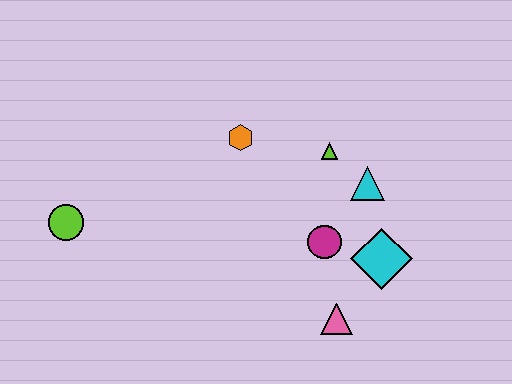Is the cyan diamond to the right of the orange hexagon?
Yes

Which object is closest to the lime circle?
The orange hexagon is closest to the lime circle.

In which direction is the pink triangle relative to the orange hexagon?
The pink triangle is below the orange hexagon.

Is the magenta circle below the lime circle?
Yes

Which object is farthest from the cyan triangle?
The lime circle is farthest from the cyan triangle.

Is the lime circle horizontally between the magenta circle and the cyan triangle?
No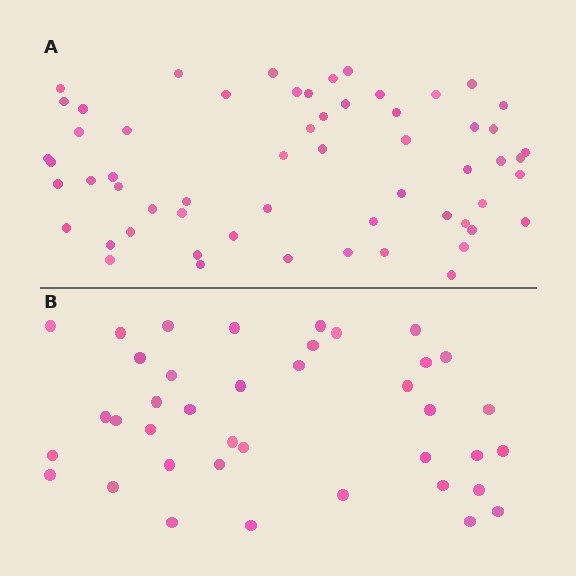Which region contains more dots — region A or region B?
Region A (the top region) has more dots.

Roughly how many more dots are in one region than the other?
Region A has approximately 20 more dots than region B.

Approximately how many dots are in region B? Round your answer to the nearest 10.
About 40 dots. (The exact count is 39, which rounds to 40.)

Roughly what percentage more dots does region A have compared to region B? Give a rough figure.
About 50% more.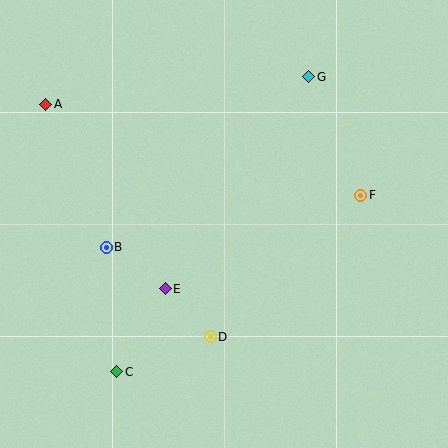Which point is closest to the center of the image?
Point E at (165, 289) is closest to the center.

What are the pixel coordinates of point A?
Point A is at (46, 104).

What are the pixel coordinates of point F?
Point F is at (361, 195).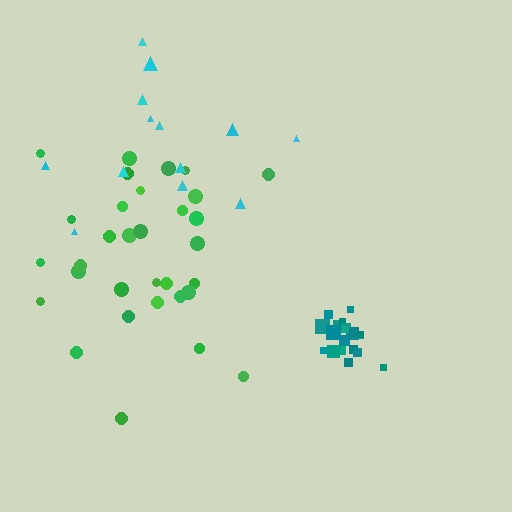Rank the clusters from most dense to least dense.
teal, green, cyan.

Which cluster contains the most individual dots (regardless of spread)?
Green (32).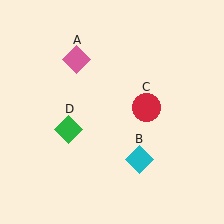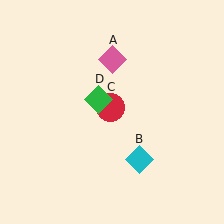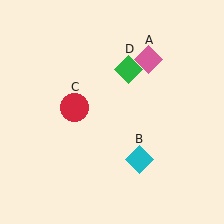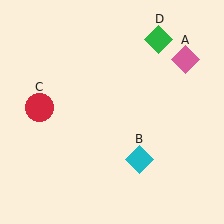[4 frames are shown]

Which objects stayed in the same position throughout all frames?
Cyan diamond (object B) remained stationary.